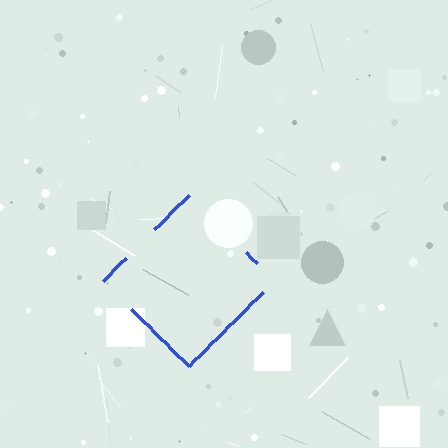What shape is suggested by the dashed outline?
The dashed outline suggests a diamond.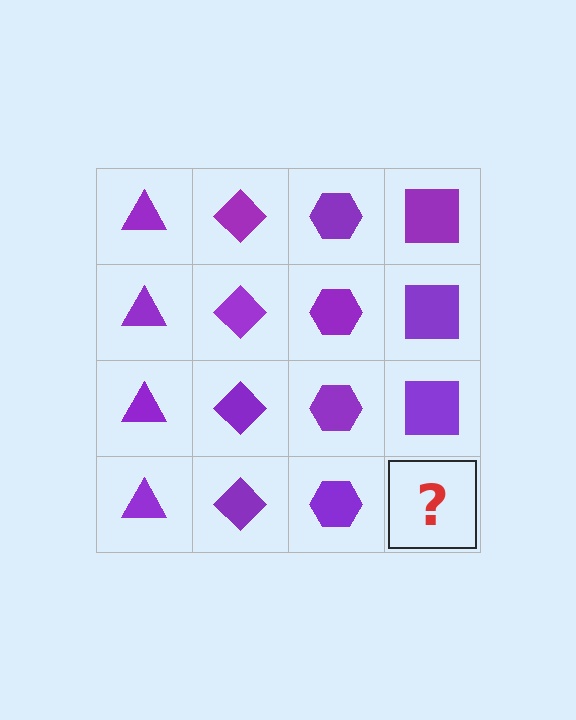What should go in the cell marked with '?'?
The missing cell should contain a purple square.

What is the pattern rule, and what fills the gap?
The rule is that each column has a consistent shape. The gap should be filled with a purple square.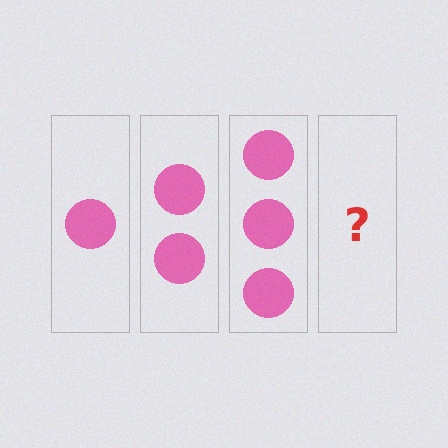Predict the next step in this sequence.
The next step is 4 circles.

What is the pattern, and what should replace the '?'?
The pattern is that each step adds one more circle. The '?' should be 4 circles.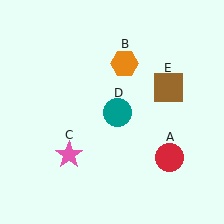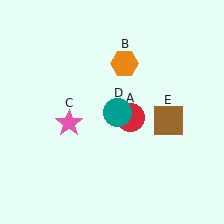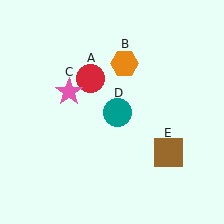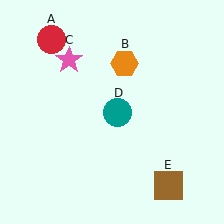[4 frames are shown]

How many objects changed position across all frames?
3 objects changed position: red circle (object A), pink star (object C), brown square (object E).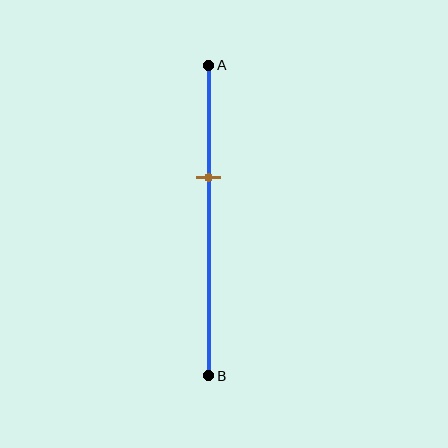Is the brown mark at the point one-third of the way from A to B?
Yes, the mark is approximately at the one-third point.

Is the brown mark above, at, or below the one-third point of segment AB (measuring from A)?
The brown mark is approximately at the one-third point of segment AB.